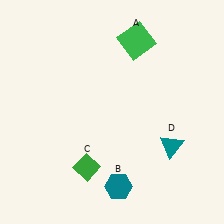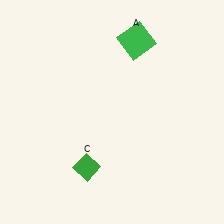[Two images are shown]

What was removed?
The teal triangle (D), the teal hexagon (B) were removed in Image 2.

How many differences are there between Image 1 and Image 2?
There are 2 differences between the two images.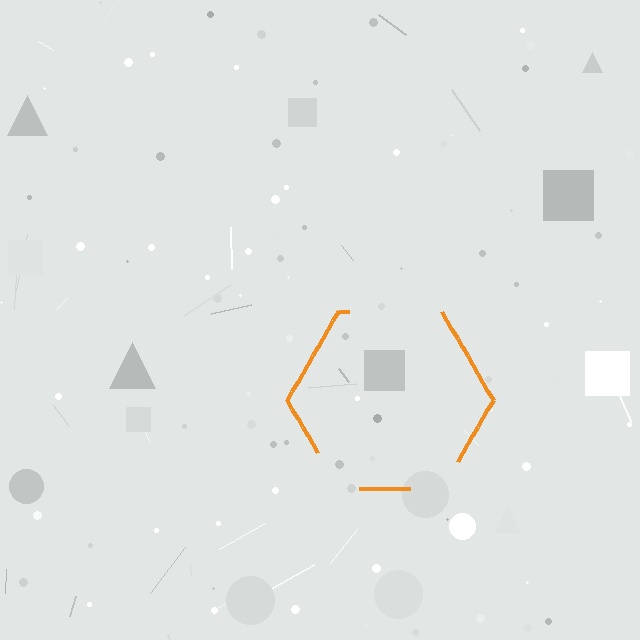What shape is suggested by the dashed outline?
The dashed outline suggests a hexagon.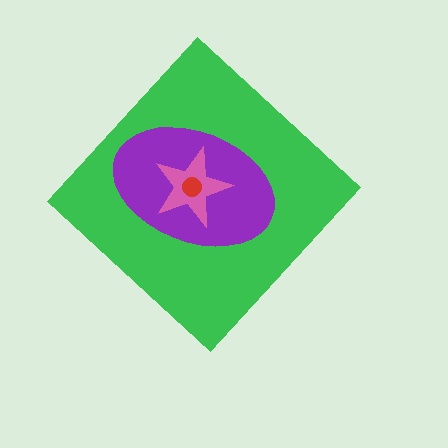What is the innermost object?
The red circle.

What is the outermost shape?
The green diamond.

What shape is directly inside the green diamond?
The purple ellipse.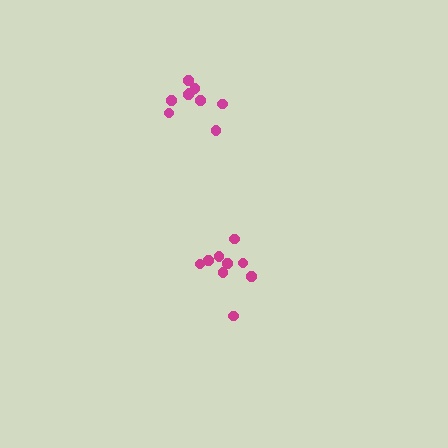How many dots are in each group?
Group 1: 9 dots, Group 2: 9 dots (18 total).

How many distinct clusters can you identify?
There are 2 distinct clusters.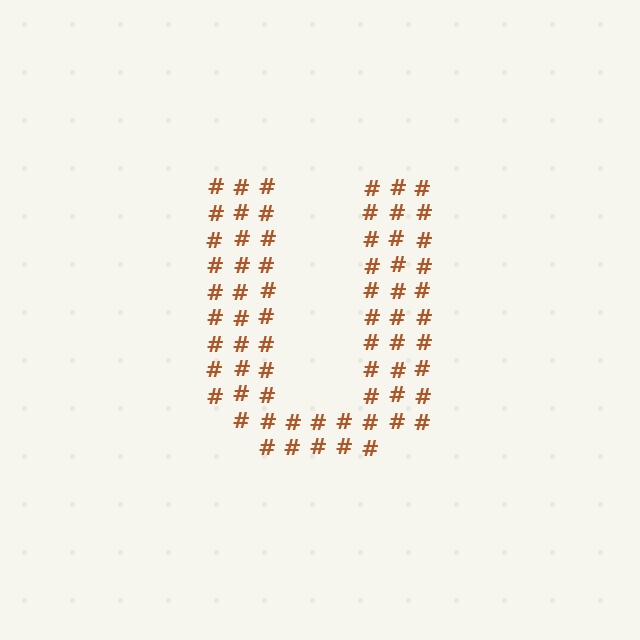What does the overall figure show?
The overall figure shows the letter U.